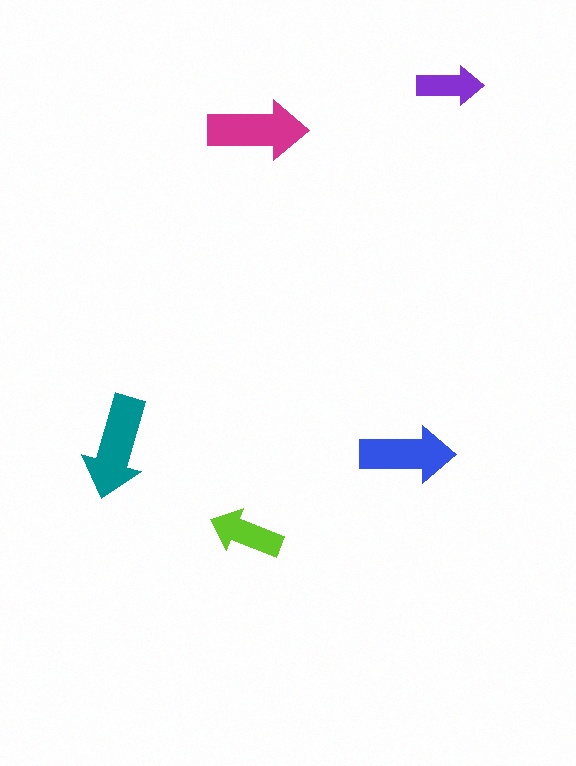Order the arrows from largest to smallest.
the teal one, the magenta one, the blue one, the lime one, the purple one.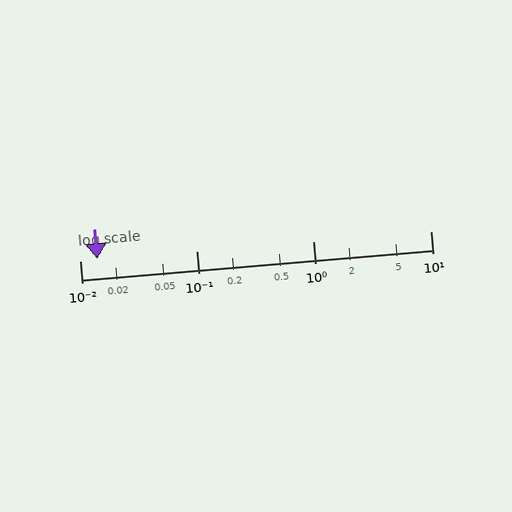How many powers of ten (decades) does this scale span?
The scale spans 3 decades, from 0.01 to 10.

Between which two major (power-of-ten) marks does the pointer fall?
The pointer is between 0.01 and 0.1.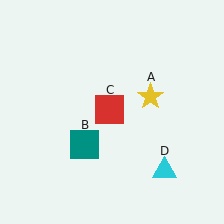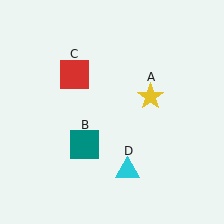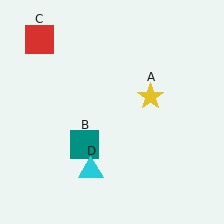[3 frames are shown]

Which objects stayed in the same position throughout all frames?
Yellow star (object A) and teal square (object B) remained stationary.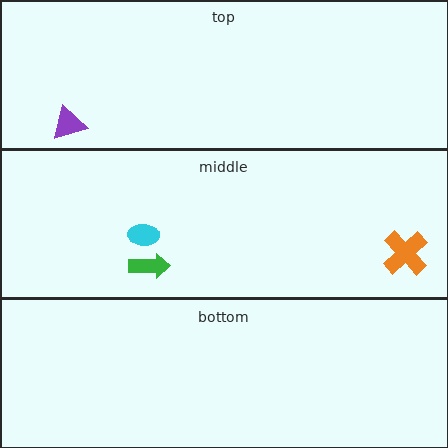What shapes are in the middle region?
The orange cross, the green arrow, the cyan ellipse.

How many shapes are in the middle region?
3.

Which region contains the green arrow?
The middle region.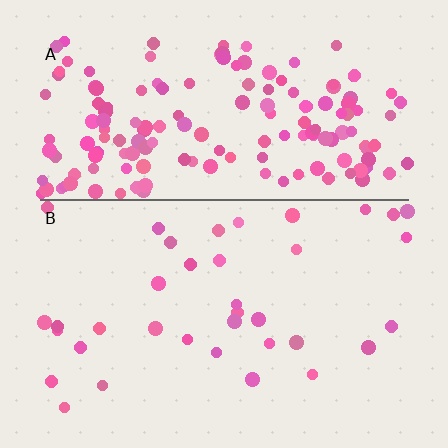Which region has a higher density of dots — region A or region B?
A (the top).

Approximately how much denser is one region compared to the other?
Approximately 4.6× — region A over region B.